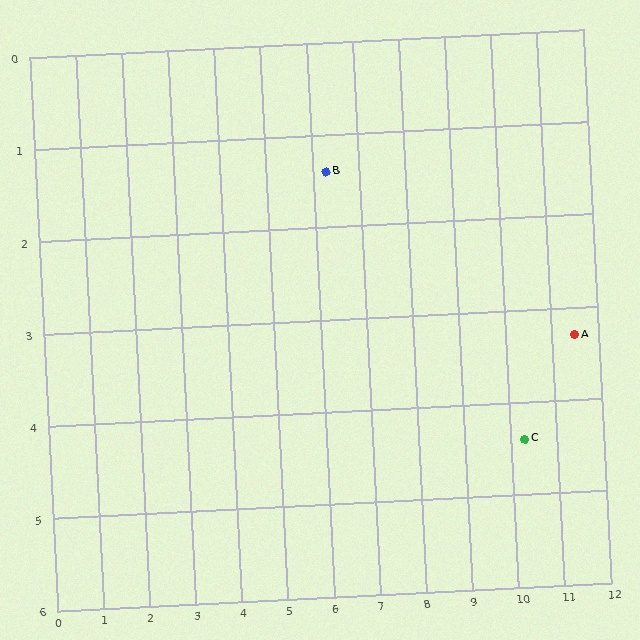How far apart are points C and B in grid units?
Points C and B are about 5.0 grid units apart.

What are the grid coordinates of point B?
Point B is at approximately (6.3, 1.4).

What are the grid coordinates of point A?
Point A is at approximately (11.5, 3.3).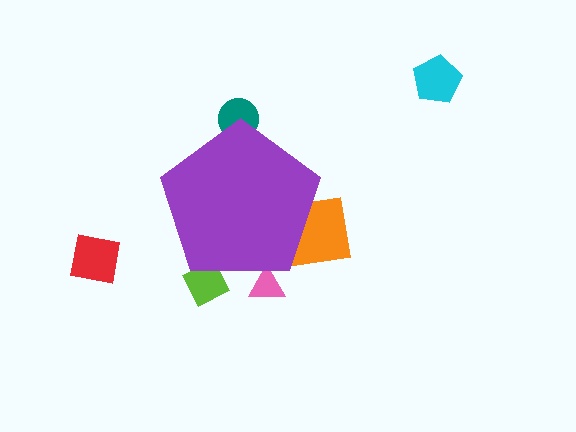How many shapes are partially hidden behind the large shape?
4 shapes are partially hidden.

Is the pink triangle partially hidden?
Yes, the pink triangle is partially hidden behind the purple pentagon.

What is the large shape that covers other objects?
A purple pentagon.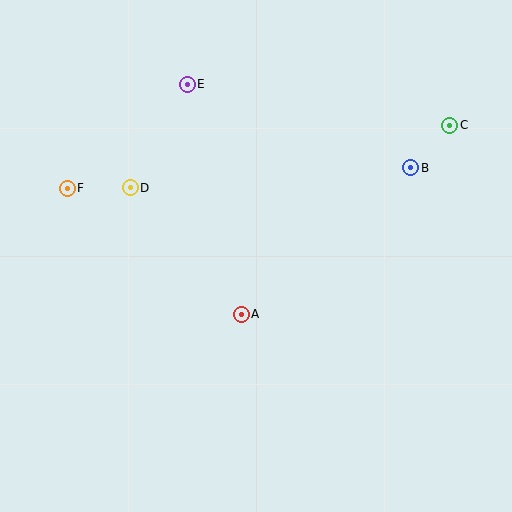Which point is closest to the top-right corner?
Point C is closest to the top-right corner.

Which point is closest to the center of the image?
Point A at (241, 314) is closest to the center.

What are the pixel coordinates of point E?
Point E is at (187, 84).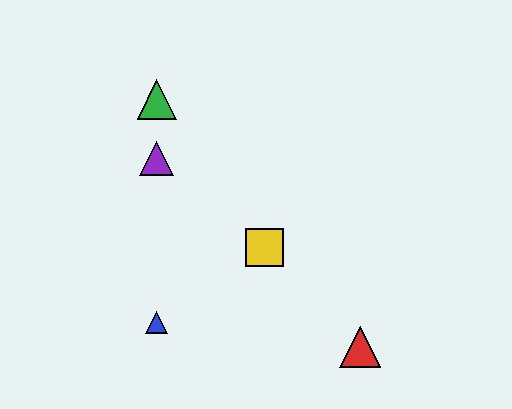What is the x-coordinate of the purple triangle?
The purple triangle is at x≈157.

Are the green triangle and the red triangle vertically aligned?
No, the green triangle is at x≈157 and the red triangle is at x≈360.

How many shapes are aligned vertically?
3 shapes (the blue triangle, the green triangle, the purple triangle) are aligned vertically.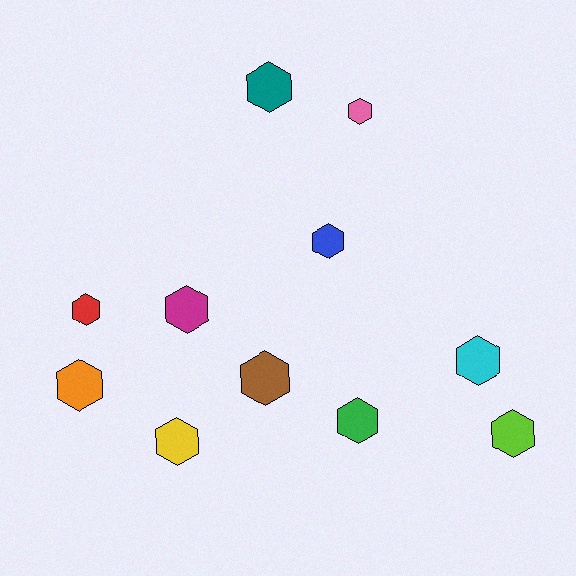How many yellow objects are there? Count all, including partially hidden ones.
There is 1 yellow object.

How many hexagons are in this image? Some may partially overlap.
There are 11 hexagons.